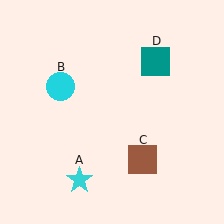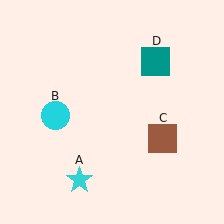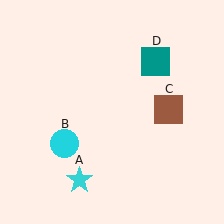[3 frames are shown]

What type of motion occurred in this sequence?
The cyan circle (object B), brown square (object C) rotated counterclockwise around the center of the scene.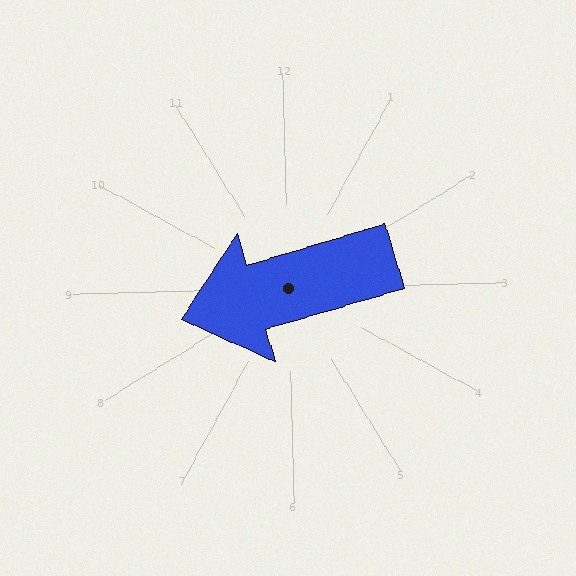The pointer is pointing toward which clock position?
Roughly 8 o'clock.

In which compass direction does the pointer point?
West.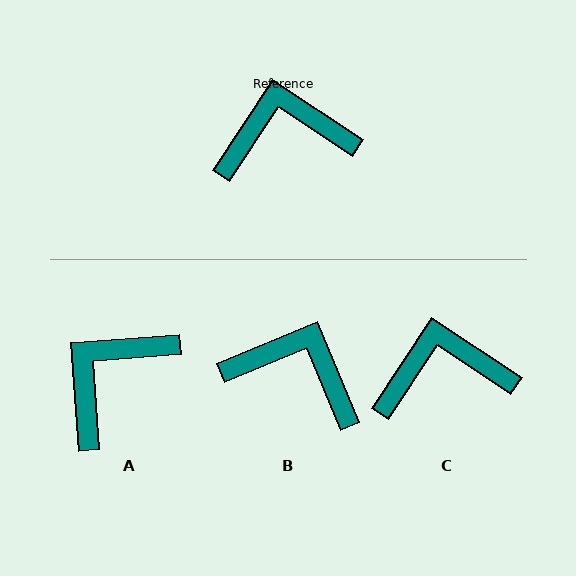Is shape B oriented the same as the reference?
No, it is off by about 34 degrees.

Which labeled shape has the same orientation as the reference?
C.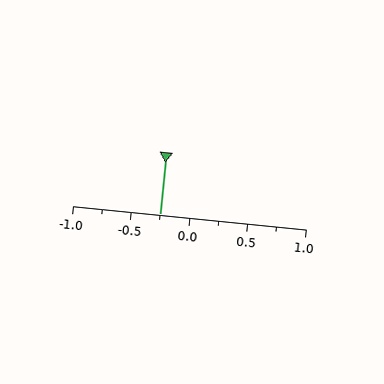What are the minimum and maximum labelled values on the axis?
The axis runs from -1.0 to 1.0.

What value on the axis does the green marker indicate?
The marker indicates approximately -0.25.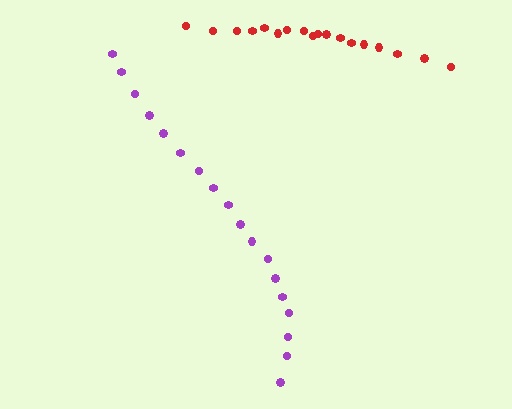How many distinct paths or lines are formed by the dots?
There are 2 distinct paths.